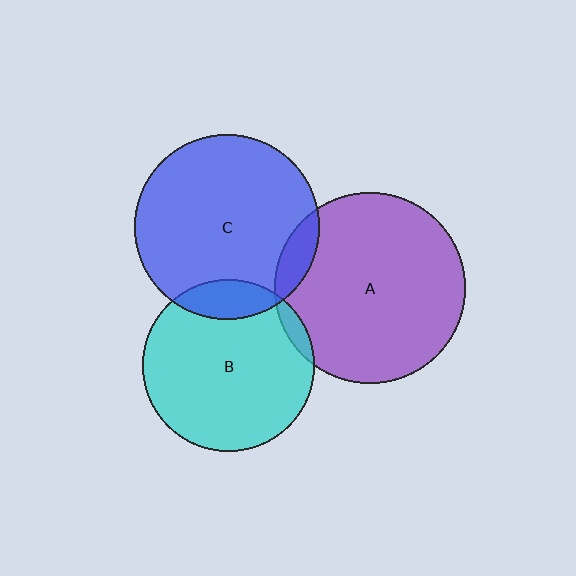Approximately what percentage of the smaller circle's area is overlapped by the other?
Approximately 15%.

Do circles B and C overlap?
Yes.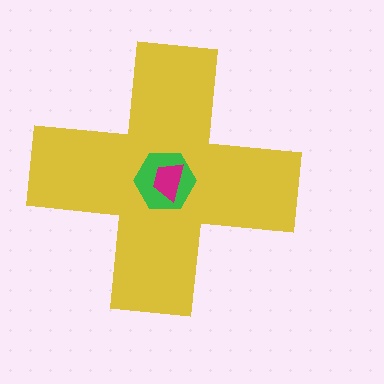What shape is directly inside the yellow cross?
The green hexagon.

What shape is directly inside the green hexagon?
The magenta trapezoid.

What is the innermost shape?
The magenta trapezoid.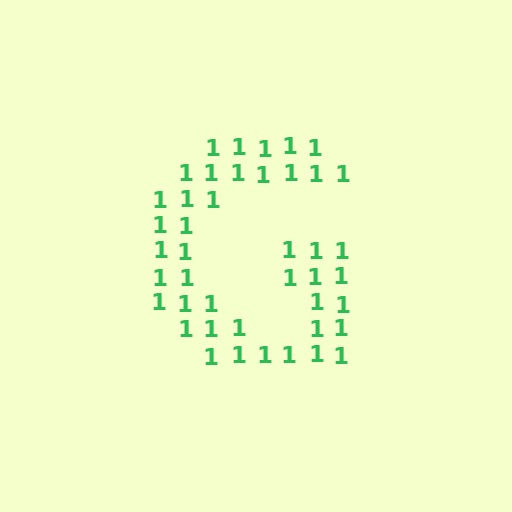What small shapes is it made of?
It is made of small digit 1's.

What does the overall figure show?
The overall figure shows the letter G.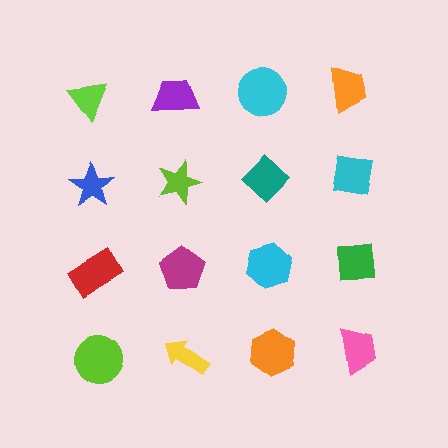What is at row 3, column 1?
A red rectangle.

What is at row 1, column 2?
A purple trapezoid.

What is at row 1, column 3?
A cyan circle.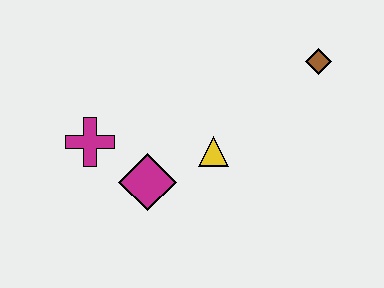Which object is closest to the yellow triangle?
The magenta diamond is closest to the yellow triangle.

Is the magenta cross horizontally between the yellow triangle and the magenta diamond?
No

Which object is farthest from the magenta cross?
The brown diamond is farthest from the magenta cross.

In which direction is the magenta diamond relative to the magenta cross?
The magenta diamond is to the right of the magenta cross.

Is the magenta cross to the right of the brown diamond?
No